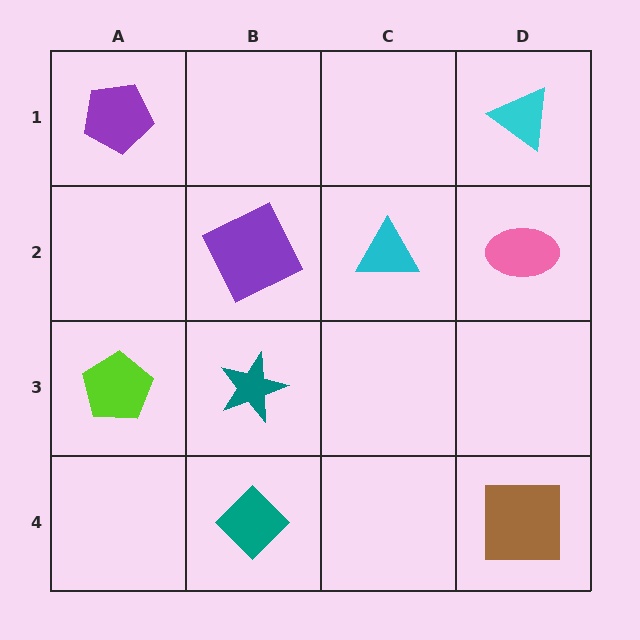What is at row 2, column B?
A purple square.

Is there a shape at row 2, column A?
No, that cell is empty.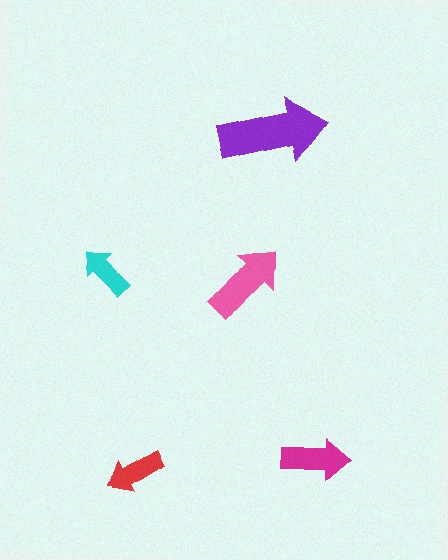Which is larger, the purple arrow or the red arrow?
The purple one.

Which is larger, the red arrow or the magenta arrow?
The magenta one.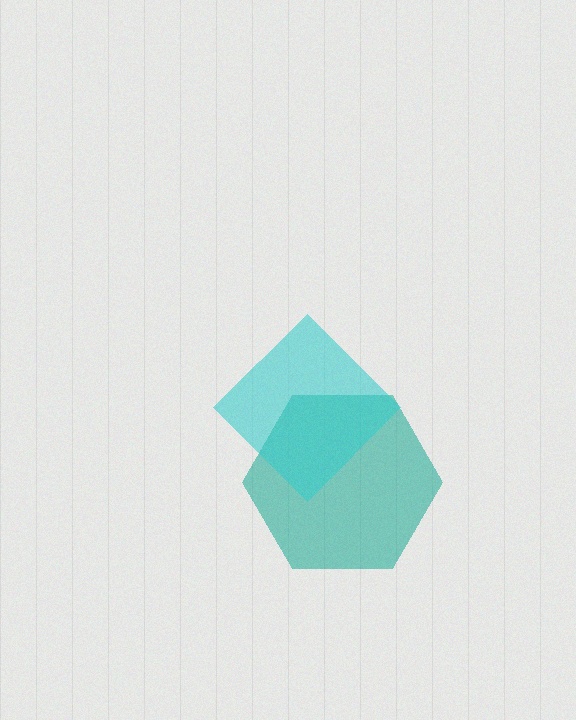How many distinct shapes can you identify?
There are 2 distinct shapes: a teal hexagon, a cyan diamond.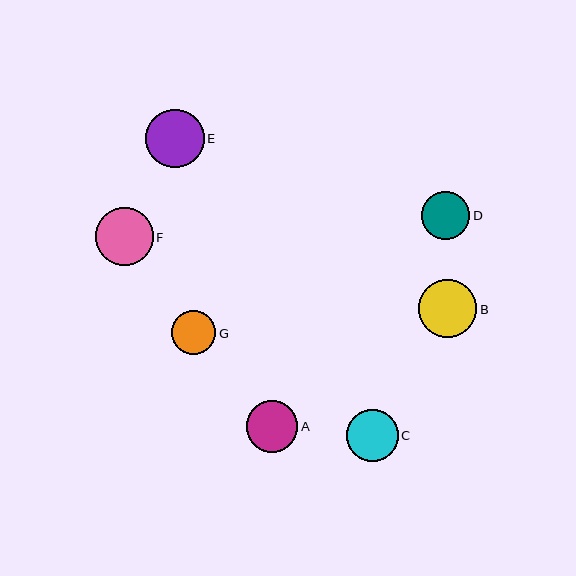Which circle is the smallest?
Circle G is the smallest with a size of approximately 44 pixels.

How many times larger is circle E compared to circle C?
Circle E is approximately 1.1 times the size of circle C.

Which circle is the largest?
Circle E is the largest with a size of approximately 58 pixels.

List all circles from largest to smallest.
From largest to smallest: E, B, F, C, A, D, G.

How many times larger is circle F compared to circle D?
Circle F is approximately 1.2 times the size of circle D.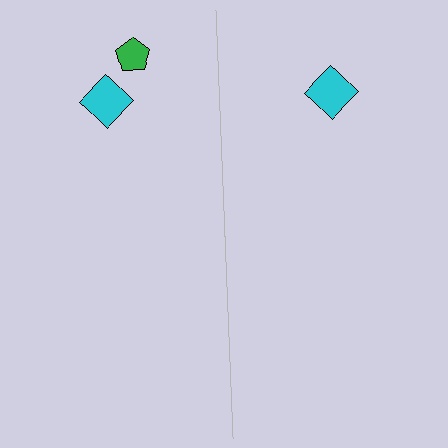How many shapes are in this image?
There are 3 shapes in this image.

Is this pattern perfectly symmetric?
No, the pattern is not perfectly symmetric. A green pentagon is missing from the right side.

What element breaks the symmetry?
A green pentagon is missing from the right side.